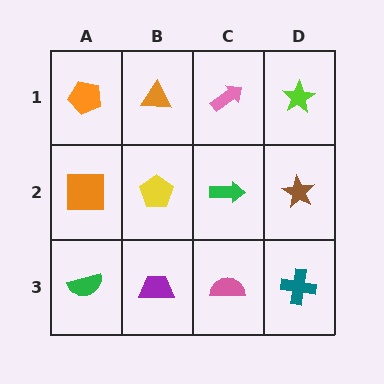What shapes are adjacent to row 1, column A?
An orange square (row 2, column A), an orange triangle (row 1, column B).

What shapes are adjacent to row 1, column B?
A yellow pentagon (row 2, column B), an orange pentagon (row 1, column A), a pink arrow (row 1, column C).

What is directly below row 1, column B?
A yellow pentagon.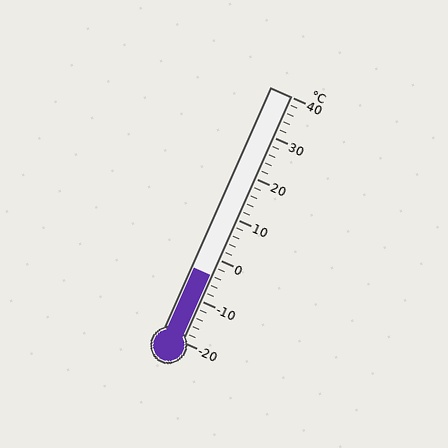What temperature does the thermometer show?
The thermometer shows approximately -4°C.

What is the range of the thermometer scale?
The thermometer scale ranges from -20°C to 40°C.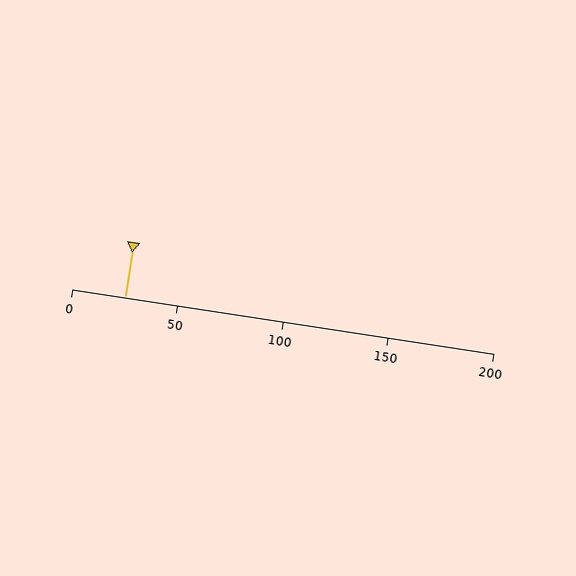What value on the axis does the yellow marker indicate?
The marker indicates approximately 25.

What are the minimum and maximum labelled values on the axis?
The axis runs from 0 to 200.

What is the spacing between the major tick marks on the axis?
The major ticks are spaced 50 apart.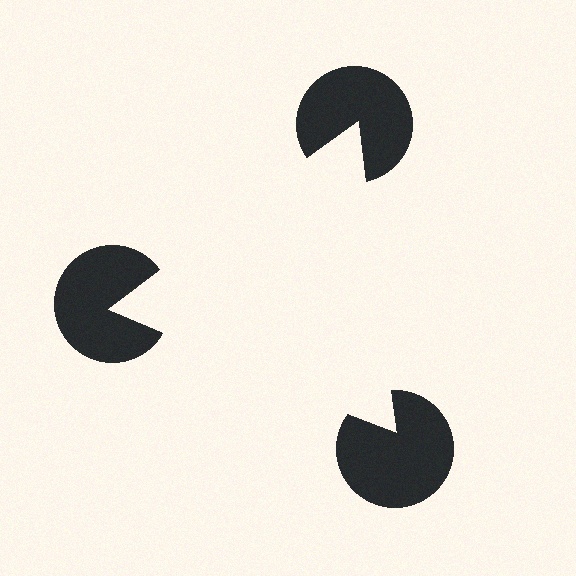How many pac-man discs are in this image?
There are 3 — one at each vertex of the illusory triangle.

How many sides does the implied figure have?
3 sides.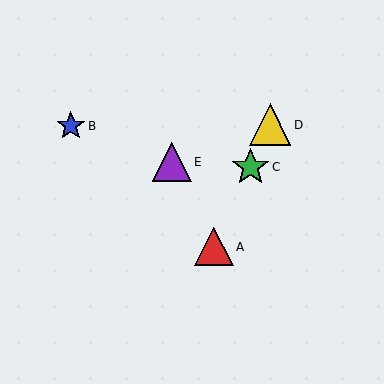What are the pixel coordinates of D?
Object D is at (270, 125).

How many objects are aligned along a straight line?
3 objects (A, C, D) are aligned along a straight line.